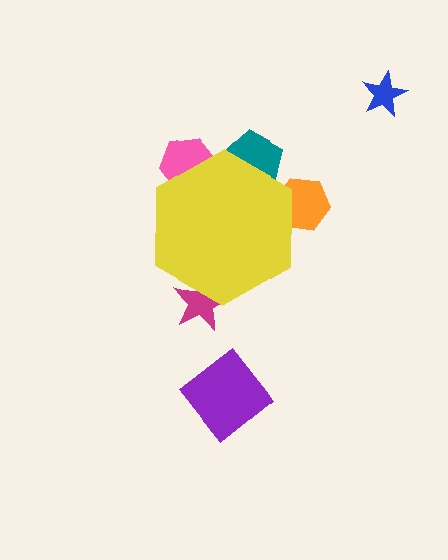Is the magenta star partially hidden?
Yes, the magenta star is partially hidden behind the yellow hexagon.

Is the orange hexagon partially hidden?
Yes, the orange hexagon is partially hidden behind the yellow hexagon.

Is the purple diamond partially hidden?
No, the purple diamond is fully visible.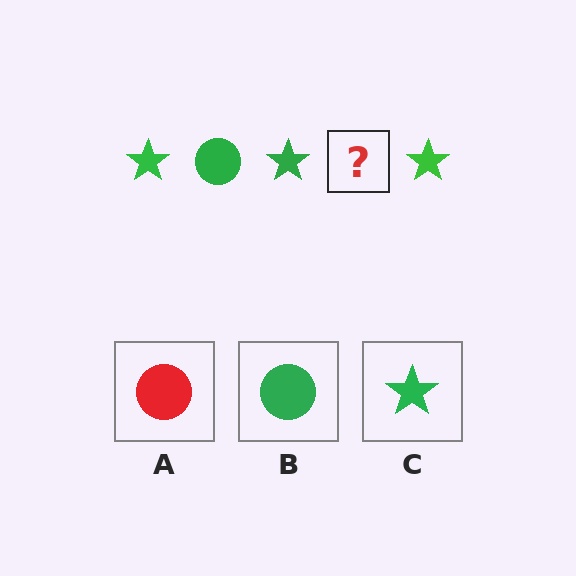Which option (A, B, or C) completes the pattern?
B.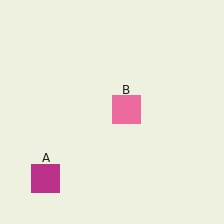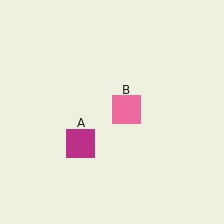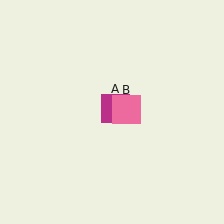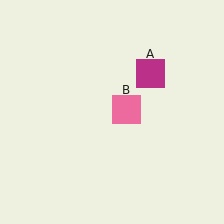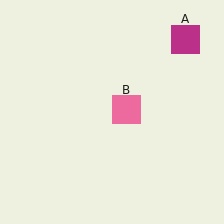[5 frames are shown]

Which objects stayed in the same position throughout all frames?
Pink square (object B) remained stationary.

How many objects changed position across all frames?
1 object changed position: magenta square (object A).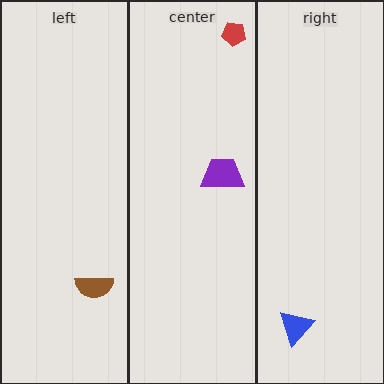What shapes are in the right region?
The blue triangle.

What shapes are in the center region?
The purple trapezoid, the red pentagon.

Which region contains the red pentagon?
The center region.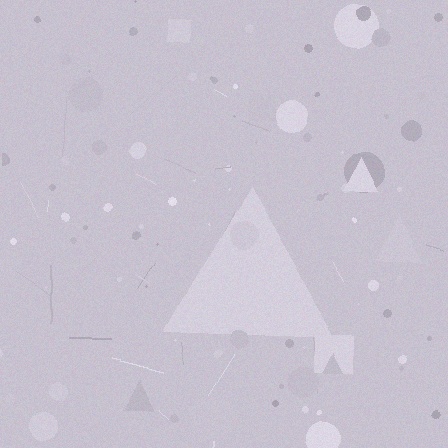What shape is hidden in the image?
A triangle is hidden in the image.